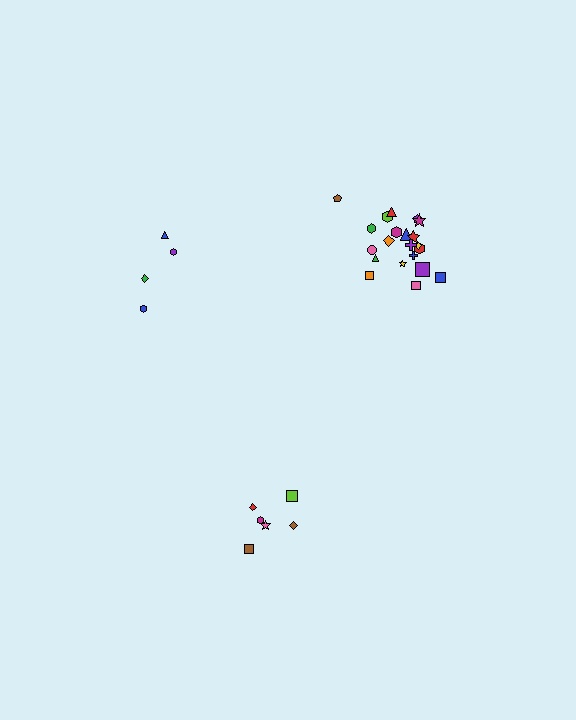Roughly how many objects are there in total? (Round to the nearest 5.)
Roughly 30 objects in total.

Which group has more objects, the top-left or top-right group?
The top-right group.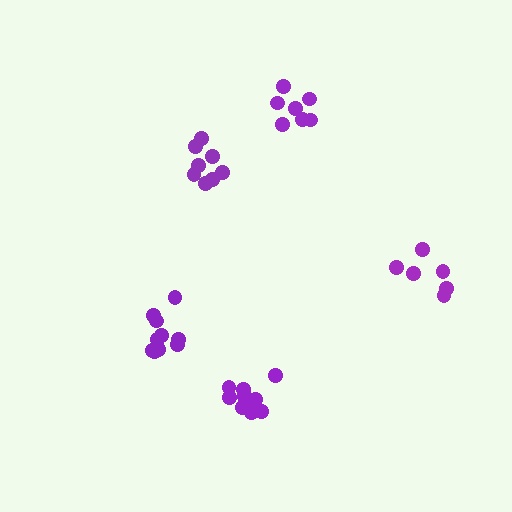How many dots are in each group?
Group 1: 7 dots, Group 2: 10 dots, Group 3: 8 dots, Group 4: 10 dots, Group 5: 6 dots (41 total).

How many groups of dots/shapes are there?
There are 5 groups.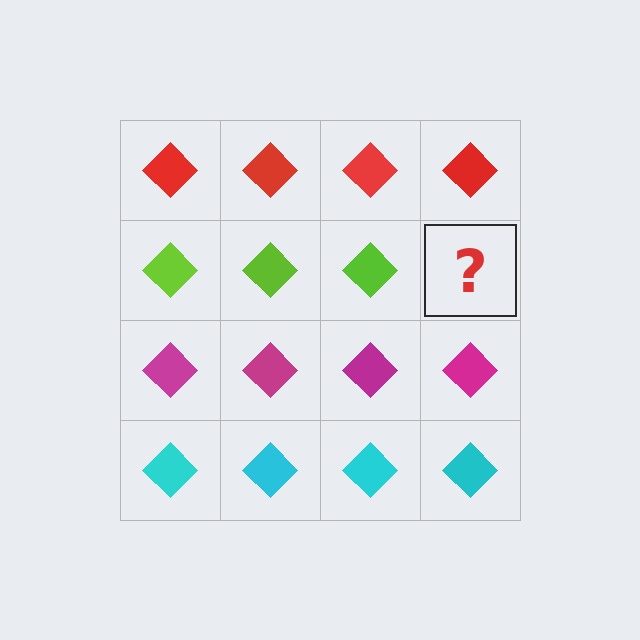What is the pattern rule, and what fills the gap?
The rule is that each row has a consistent color. The gap should be filled with a lime diamond.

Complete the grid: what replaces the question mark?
The question mark should be replaced with a lime diamond.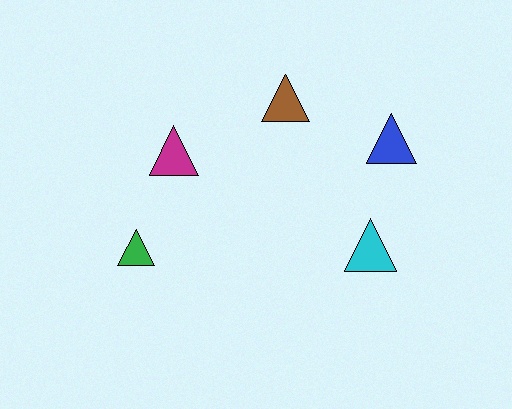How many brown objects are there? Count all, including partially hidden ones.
There is 1 brown object.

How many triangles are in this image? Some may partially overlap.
There are 5 triangles.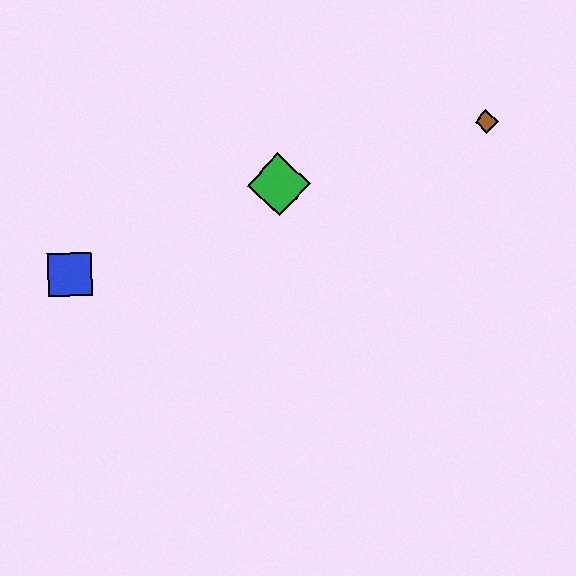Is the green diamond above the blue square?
Yes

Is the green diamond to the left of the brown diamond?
Yes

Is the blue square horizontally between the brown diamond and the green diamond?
No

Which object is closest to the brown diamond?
The green diamond is closest to the brown diamond.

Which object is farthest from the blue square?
The brown diamond is farthest from the blue square.